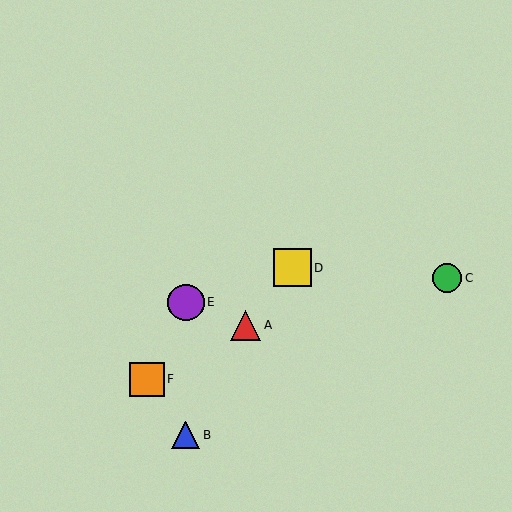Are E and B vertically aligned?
Yes, both are at x≈186.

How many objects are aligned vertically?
2 objects (B, E) are aligned vertically.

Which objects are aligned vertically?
Objects B, E are aligned vertically.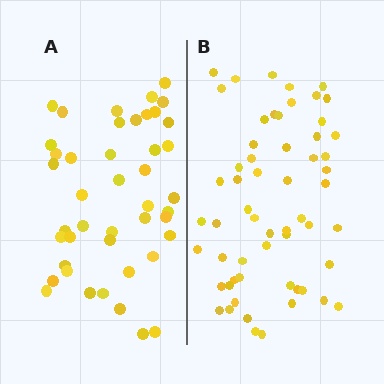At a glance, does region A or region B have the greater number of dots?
Region B (the right region) has more dots.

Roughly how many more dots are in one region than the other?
Region B has approximately 15 more dots than region A.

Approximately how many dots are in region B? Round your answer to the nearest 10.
About 60 dots. (The exact count is 58, which rounds to 60.)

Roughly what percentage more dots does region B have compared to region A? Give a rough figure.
About 30% more.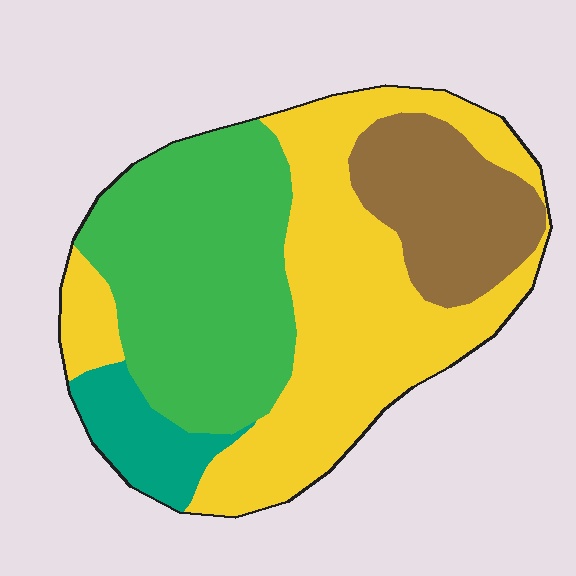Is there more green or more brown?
Green.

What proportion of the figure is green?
Green takes up about one third (1/3) of the figure.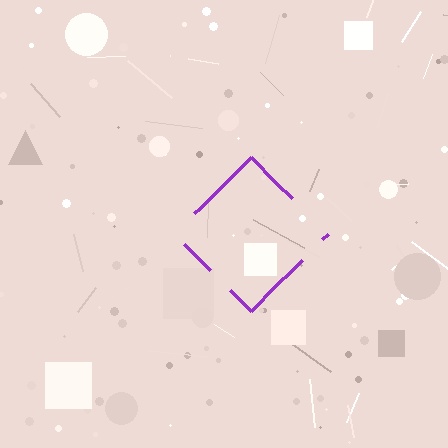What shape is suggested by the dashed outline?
The dashed outline suggests a diamond.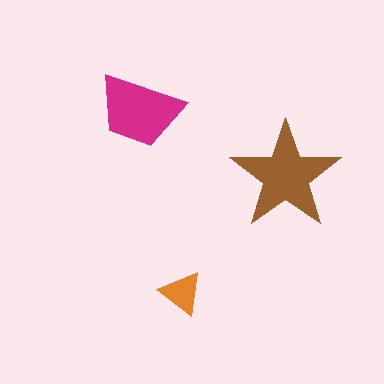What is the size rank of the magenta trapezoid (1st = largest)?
2nd.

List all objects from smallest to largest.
The orange triangle, the magenta trapezoid, the brown star.